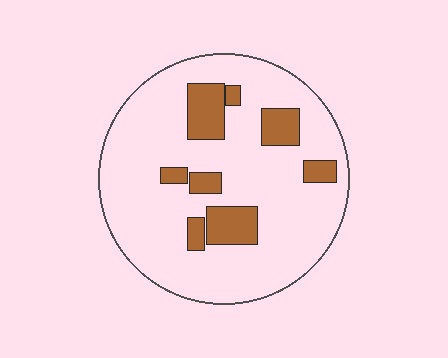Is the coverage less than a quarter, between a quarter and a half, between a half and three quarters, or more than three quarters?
Less than a quarter.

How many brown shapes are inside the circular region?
8.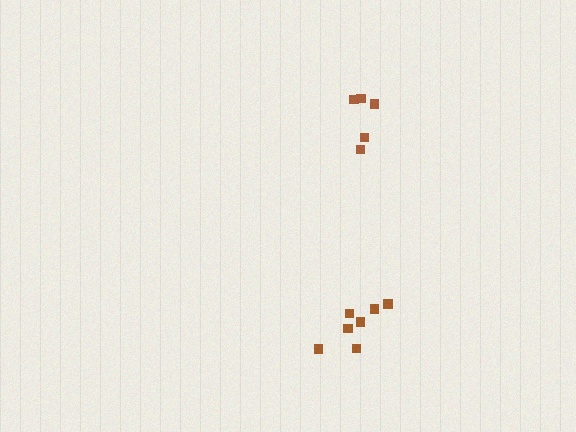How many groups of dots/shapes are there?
There are 2 groups.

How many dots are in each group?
Group 1: 7 dots, Group 2: 5 dots (12 total).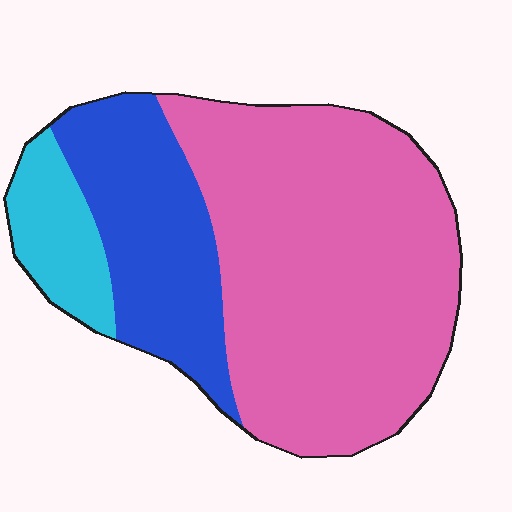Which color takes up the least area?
Cyan, at roughly 10%.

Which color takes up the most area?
Pink, at roughly 65%.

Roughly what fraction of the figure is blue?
Blue covers 26% of the figure.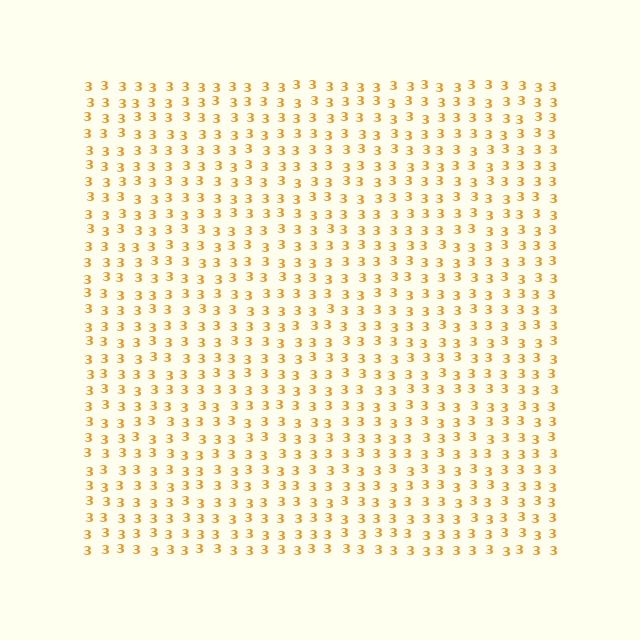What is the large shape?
The large shape is a square.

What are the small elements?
The small elements are digit 3's.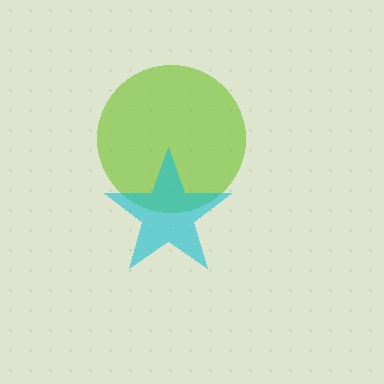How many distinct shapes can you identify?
There are 2 distinct shapes: a lime circle, a cyan star.